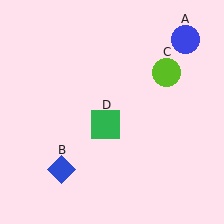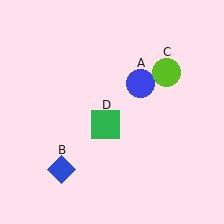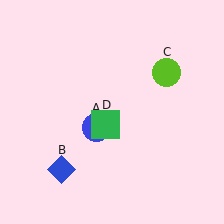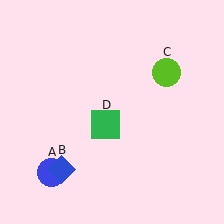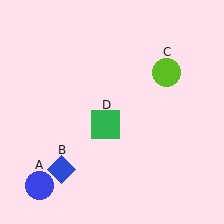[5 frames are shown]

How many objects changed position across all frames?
1 object changed position: blue circle (object A).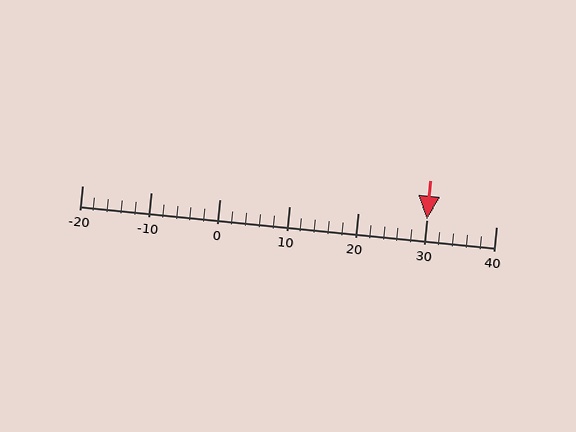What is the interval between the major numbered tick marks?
The major tick marks are spaced 10 units apart.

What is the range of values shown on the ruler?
The ruler shows values from -20 to 40.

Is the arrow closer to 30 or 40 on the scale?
The arrow is closer to 30.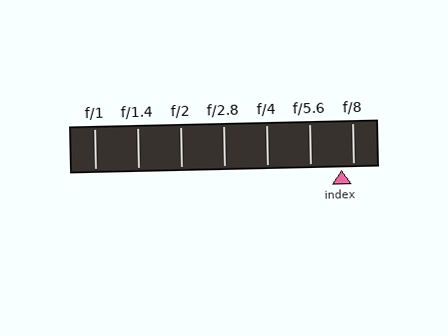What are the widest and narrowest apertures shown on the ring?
The widest aperture shown is f/1 and the narrowest is f/8.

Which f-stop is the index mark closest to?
The index mark is closest to f/8.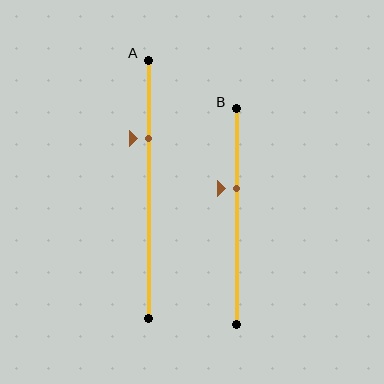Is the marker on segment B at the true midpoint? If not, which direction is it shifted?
No, the marker on segment B is shifted upward by about 13% of the segment length.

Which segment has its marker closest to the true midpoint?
Segment B has its marker closest to the true midpoint.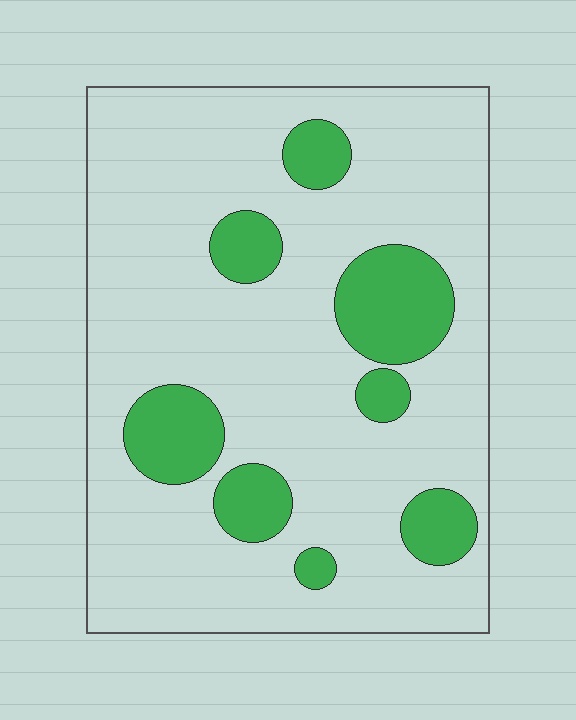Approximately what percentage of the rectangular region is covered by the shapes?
Approximately 20%.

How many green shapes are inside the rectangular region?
8.